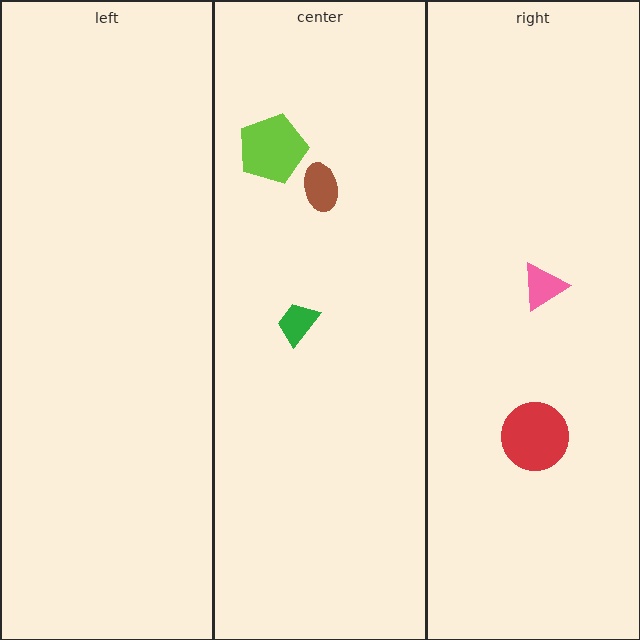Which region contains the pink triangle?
The right region.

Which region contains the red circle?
The right region.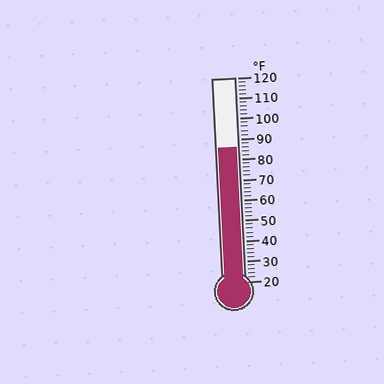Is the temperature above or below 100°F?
The temperature is below 100°F.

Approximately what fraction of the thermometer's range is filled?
The thermometer is filled to approximately 65% of its range.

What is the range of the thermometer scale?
The thermometer scale ranges from 20°F to 120°F.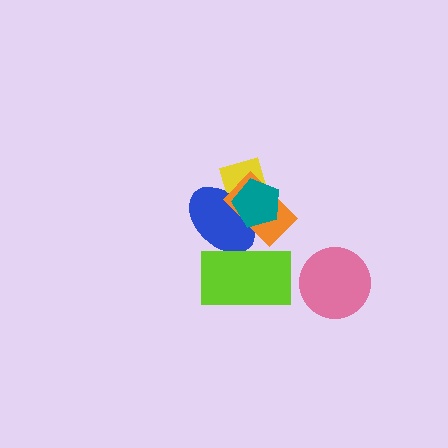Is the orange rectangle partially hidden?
Yes, it is partially covered by another shape.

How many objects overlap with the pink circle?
0 objects overlap with the pink circle.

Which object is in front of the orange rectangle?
The teal pentagon is in front of the orange rectangle.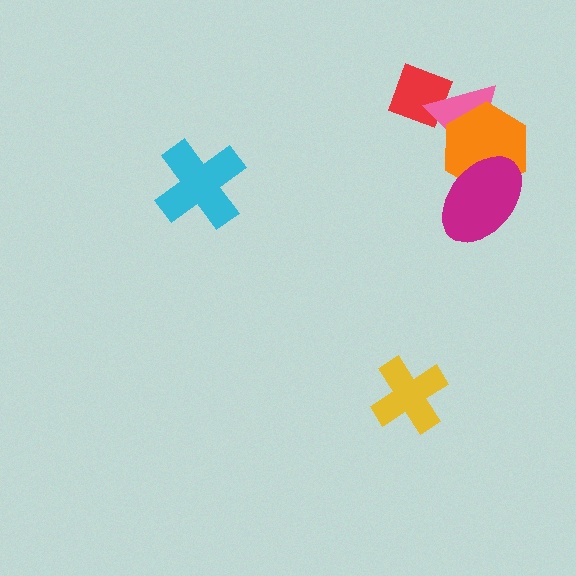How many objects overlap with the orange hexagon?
2 objects overlap with the orange hexagon.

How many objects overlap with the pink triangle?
2 objects overlap with the pink triangle.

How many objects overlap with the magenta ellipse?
1 object overlaps with the magenta ellipse.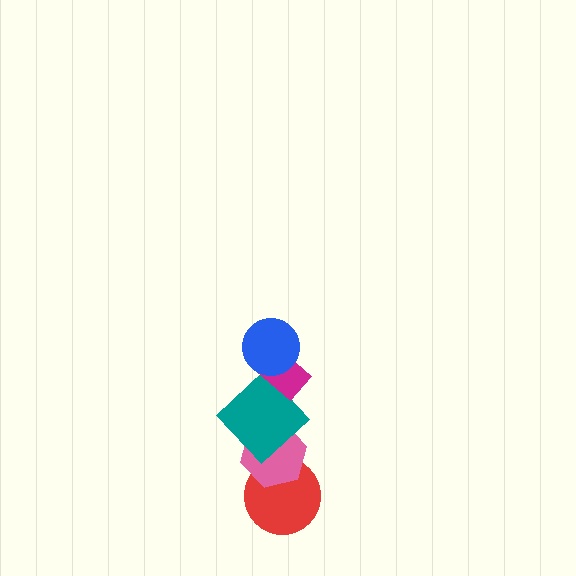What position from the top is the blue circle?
The blue circle is 1st from the top.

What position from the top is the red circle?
The red circle is 5th from the top.